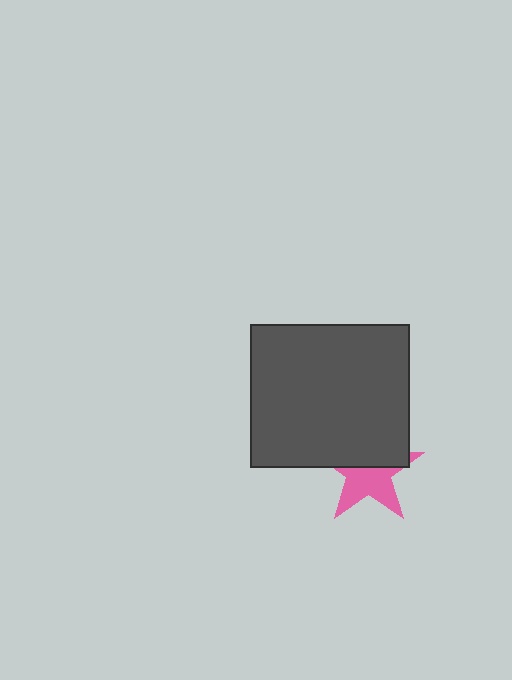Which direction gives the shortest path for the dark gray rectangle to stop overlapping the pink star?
Moving up gives the shortest separation.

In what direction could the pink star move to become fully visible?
The pink star could move down. That would shift it out from behind the dark gray rectangle entirely.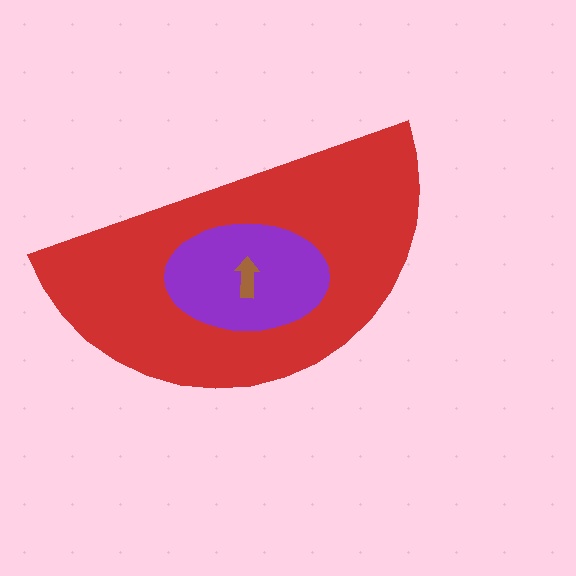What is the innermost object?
The brown arrow.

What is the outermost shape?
The red semicircle.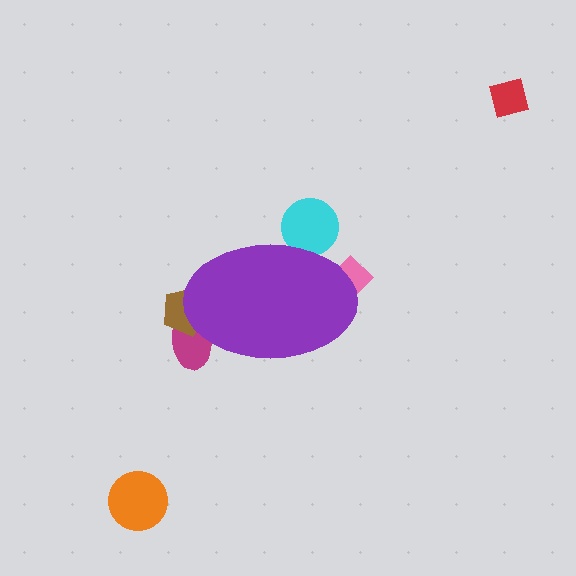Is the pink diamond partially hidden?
Yes, the pink diamond is partially hidden behind the purple ellipse.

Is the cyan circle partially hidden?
Yes, the cyan circle is partially hidden behind the purple ellipse.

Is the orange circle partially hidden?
No, the orange circle is fully visible.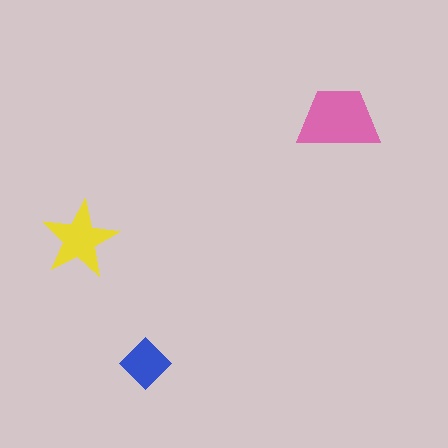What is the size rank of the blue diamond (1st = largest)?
3rd.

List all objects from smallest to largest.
The blue diamond, the yellow star, the pink trapezoid.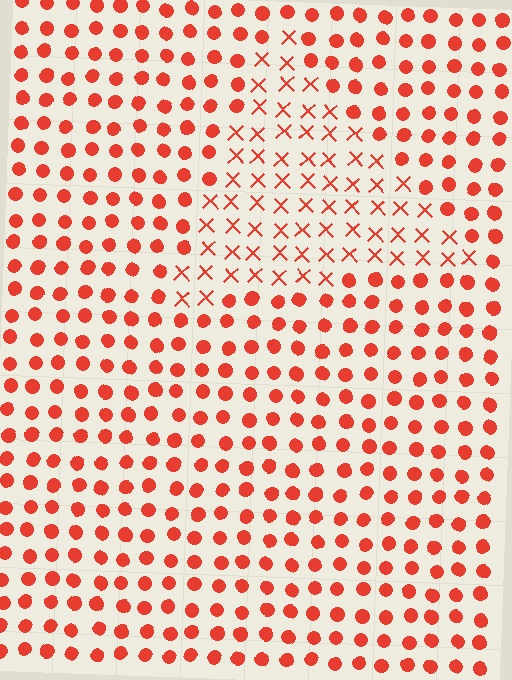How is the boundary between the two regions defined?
The boundary is defined by a change in element shape: X marks inside vs. circles outside. All elements share the same color and spacing.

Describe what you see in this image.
The image is filled with small red elements arranged in a uniform grid. A triangle-shaped region contains X marks, while the surrounding area contains circles. The boundary is defined purely by the change in element shape.